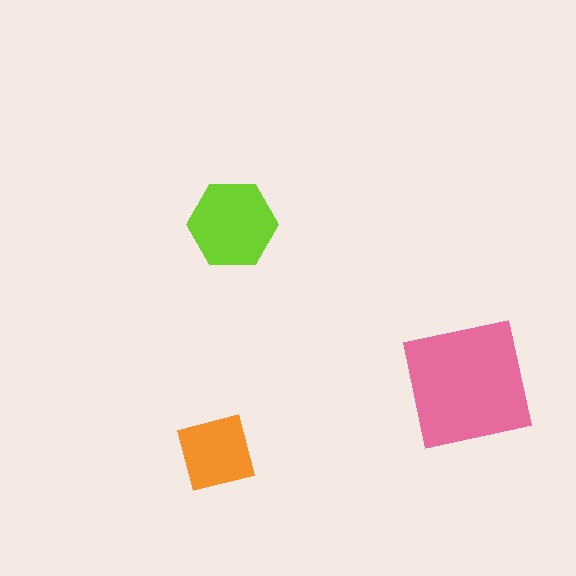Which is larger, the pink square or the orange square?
The pink square.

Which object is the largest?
The pink square.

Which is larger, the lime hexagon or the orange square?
The lime hexagon.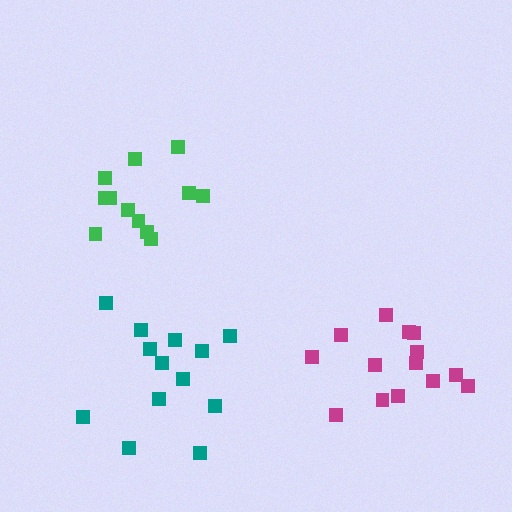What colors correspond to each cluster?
The clusters are colored: magenta, teal, green.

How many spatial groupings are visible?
There are 3 spatial groupings.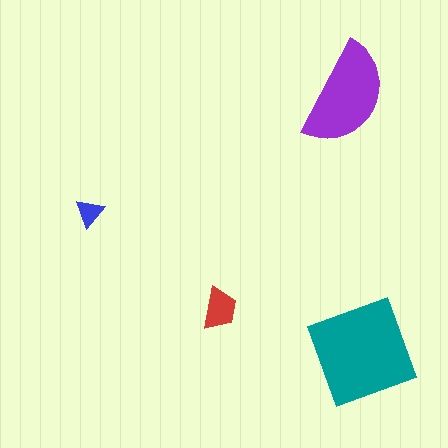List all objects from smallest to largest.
The blue triangle, the red trapezoid, the purple semicircle, the teal diamond.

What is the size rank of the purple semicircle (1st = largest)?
2nd.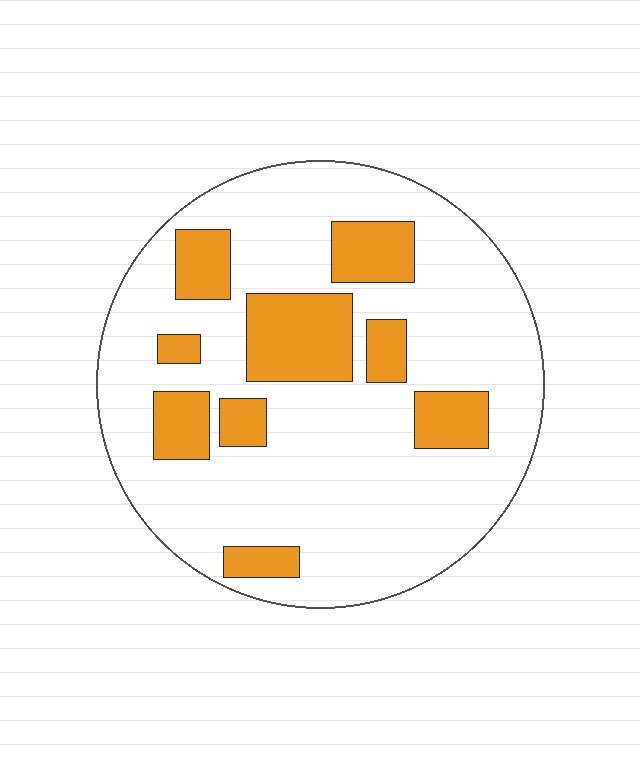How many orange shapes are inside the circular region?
9.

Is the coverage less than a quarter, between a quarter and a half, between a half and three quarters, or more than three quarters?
Less than a quarter.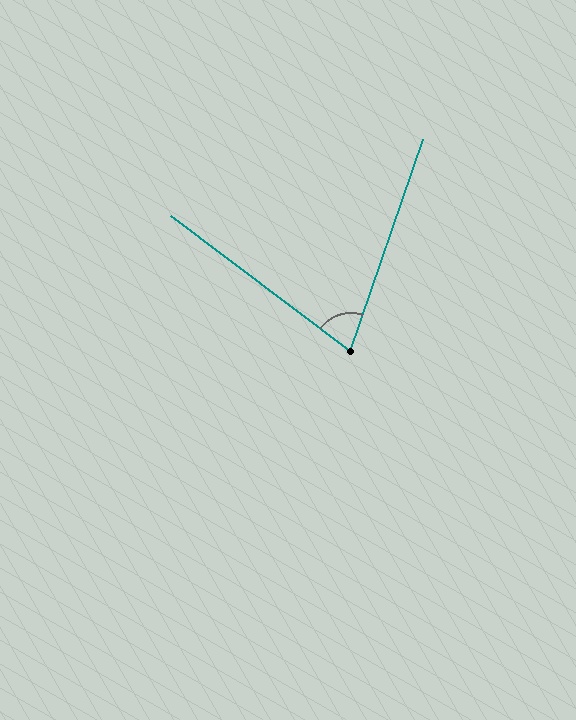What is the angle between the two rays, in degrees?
Approximately 72 degrees.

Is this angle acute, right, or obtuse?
It is acute.